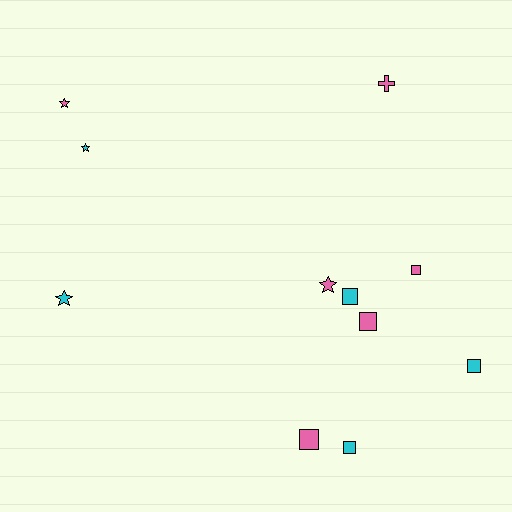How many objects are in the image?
There are 11 objects.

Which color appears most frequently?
Pink, with 6 objects.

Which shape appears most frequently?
Square, with 6 objects.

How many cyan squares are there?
There are 3 cyan squares.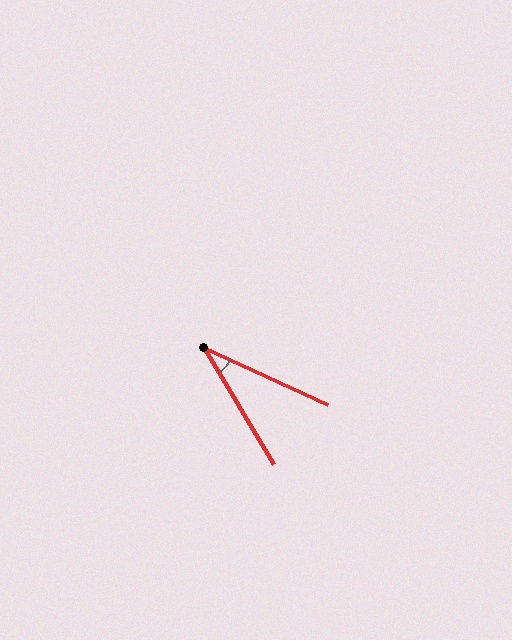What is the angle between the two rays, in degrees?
Approximately 34 degrees.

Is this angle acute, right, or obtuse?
It is acute.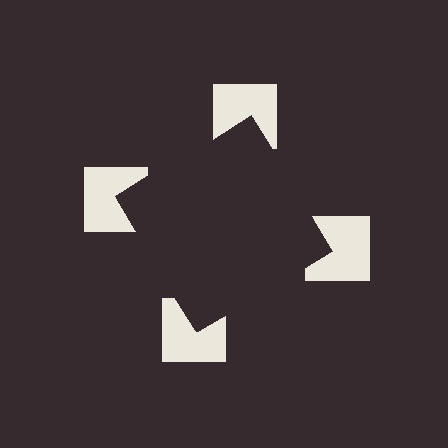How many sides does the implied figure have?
4 sides.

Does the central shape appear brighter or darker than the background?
It typically appears slightly darker than the background, even though no actual brightness change is drawn.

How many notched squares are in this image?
There are 4 — one at each vertex of the illusory square.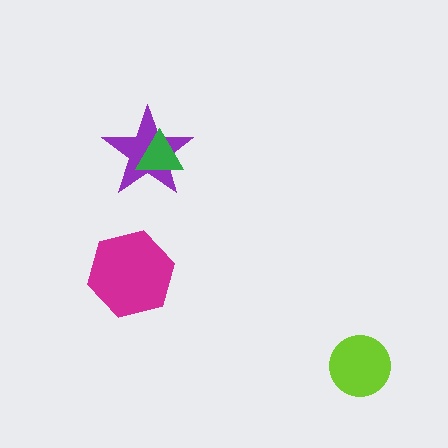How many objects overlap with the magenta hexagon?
0 objects overlap with the magenta hexagon.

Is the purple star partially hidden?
Yes, it is partially covered by another shape.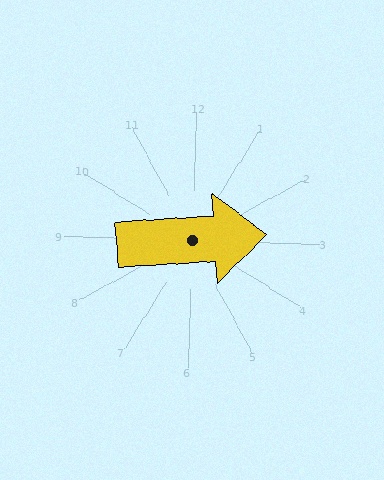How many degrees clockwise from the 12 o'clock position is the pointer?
Approximately 85 degrees.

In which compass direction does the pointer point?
East.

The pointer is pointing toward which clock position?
Roughly 3 o'clock.